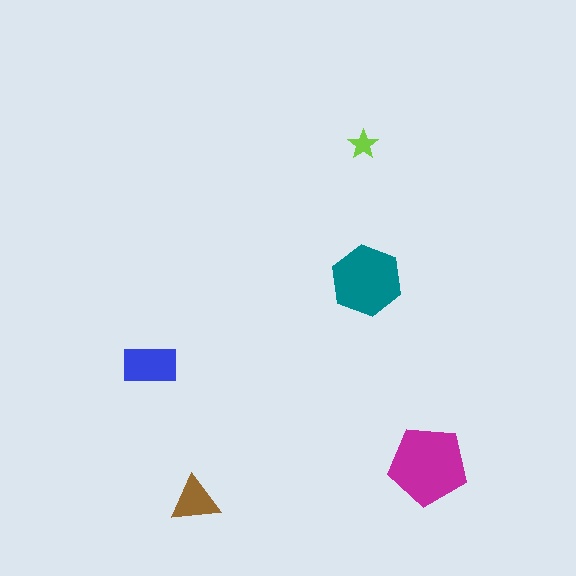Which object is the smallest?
The lime star.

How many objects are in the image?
There are 5 objects in the image.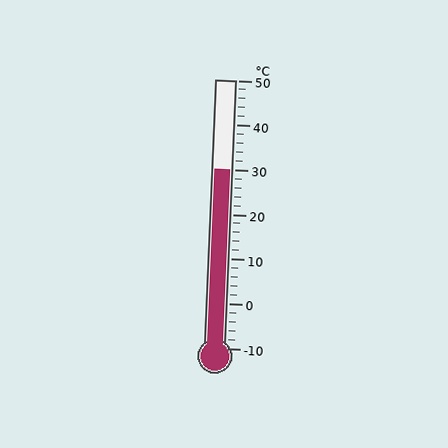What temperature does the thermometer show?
The thermometer shows approximately 30°C.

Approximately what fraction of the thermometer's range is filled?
The thermometer is filled to approximately 65% of its range.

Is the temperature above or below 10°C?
The temperature is above 10°C.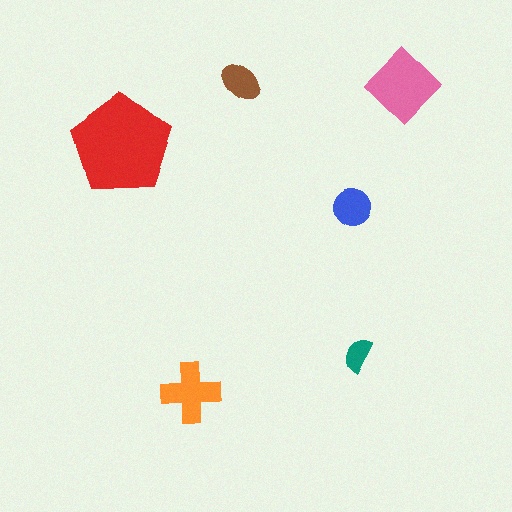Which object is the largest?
The red pentagon.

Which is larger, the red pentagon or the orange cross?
The red pentagon.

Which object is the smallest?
The teal semicircle.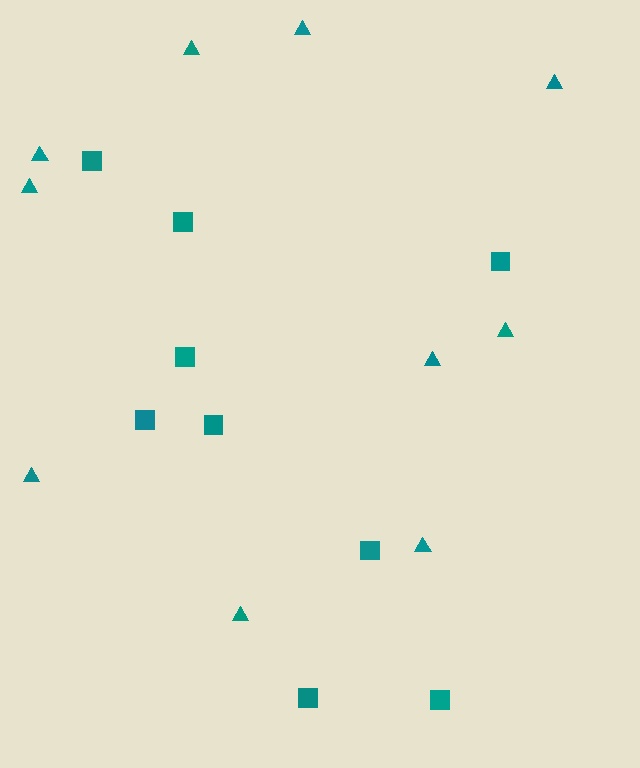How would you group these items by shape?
There are 2 groups: one group of triangles (10) and one group of squares (9).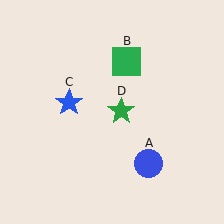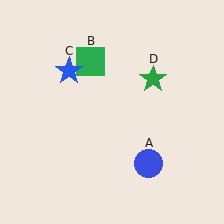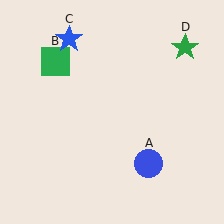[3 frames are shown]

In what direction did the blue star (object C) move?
The blue star (object C) moved up.